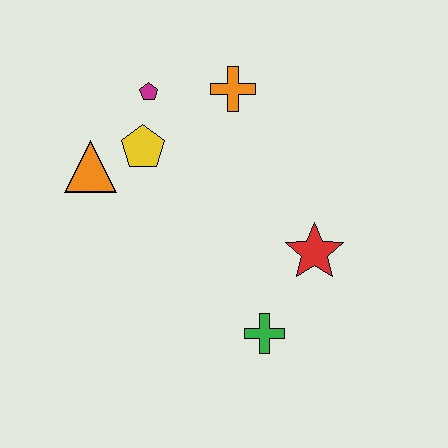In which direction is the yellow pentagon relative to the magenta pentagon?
The yellow pentagon is below the magenta pentagon.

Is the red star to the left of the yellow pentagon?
No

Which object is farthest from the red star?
The orange triangle is farthest from the red star.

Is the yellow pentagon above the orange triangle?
Yes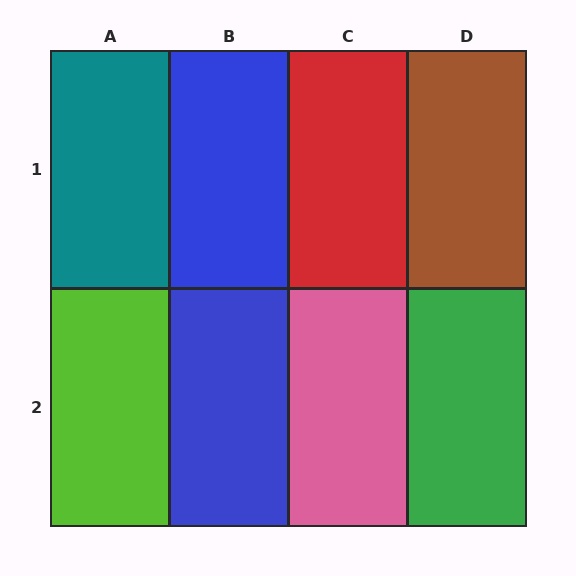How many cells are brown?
1 cell is brown.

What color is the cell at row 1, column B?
Blue.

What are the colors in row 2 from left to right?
Lime, blue, pink, green.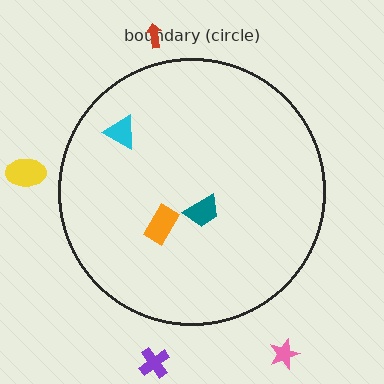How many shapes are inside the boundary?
3 inside, 4 outside.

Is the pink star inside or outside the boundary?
Outside.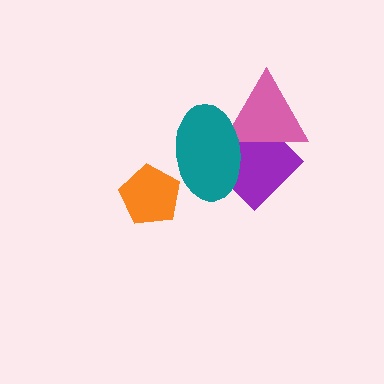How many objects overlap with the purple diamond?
2 objects overlap with the purple diamond.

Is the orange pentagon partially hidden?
Yes, it is partially covered by another shape.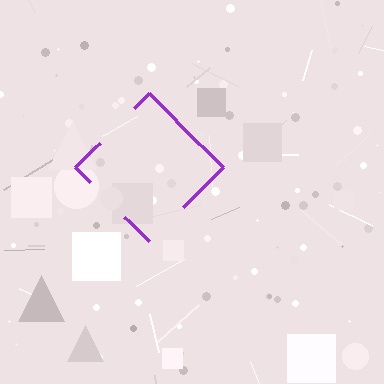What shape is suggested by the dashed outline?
The dashed outline suggests a diamond.